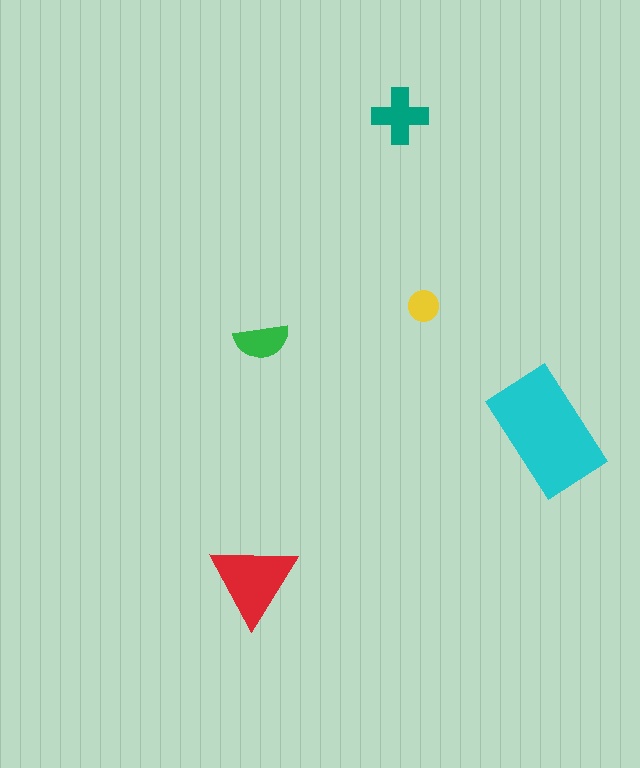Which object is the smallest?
The yellow circle.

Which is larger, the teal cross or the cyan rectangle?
The cyan rectangle.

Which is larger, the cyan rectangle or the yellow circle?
The cyan rectangle.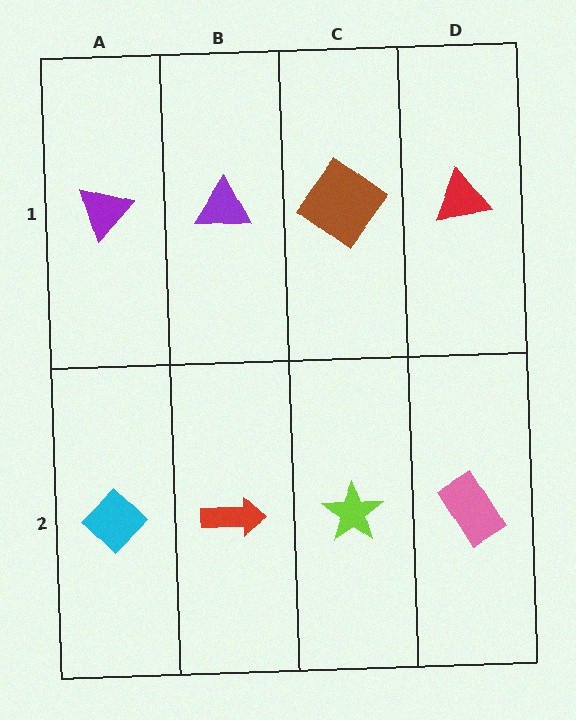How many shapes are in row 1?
4 shapes.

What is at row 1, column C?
A brown diamond.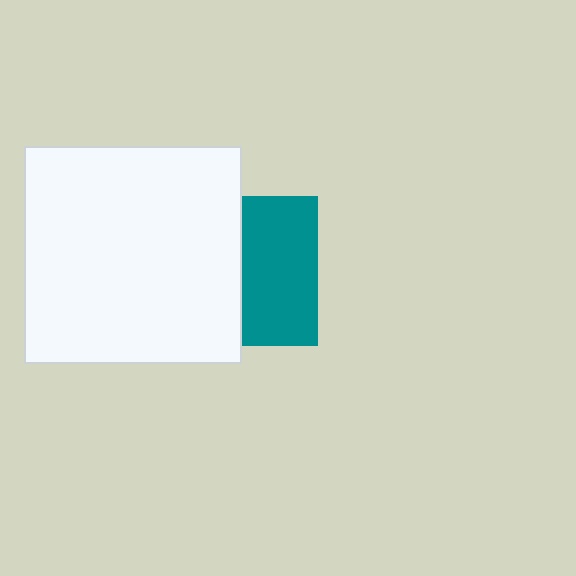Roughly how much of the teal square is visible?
About half of it is visible (roughly 51%).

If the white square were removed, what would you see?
You would see the complete teal square.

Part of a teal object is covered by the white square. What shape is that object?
It is a square.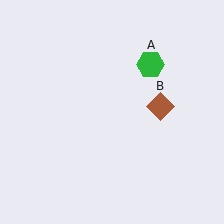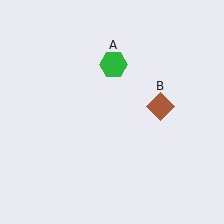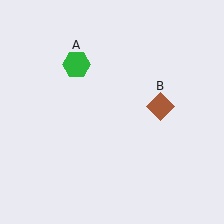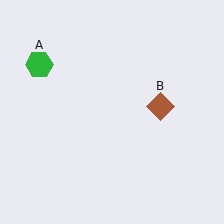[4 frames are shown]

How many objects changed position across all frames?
1 object changed position: green hexagon (object A).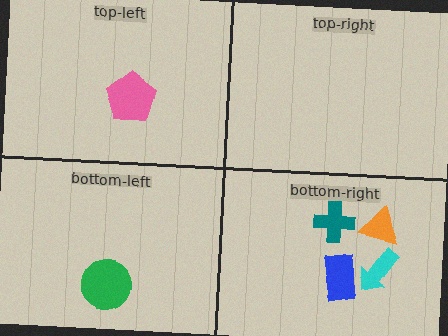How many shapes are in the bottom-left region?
1.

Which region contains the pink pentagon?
The top-left region.